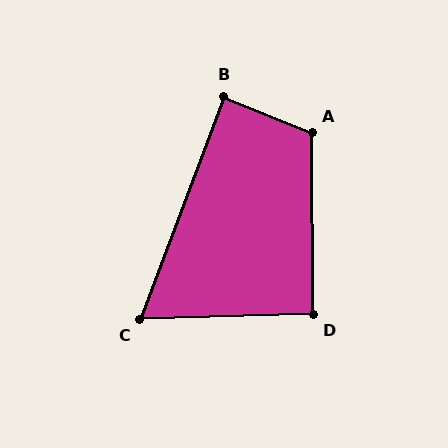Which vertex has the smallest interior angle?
C, at approximately 68 degrees.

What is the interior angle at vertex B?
Approximately 89 degrees (approximately right).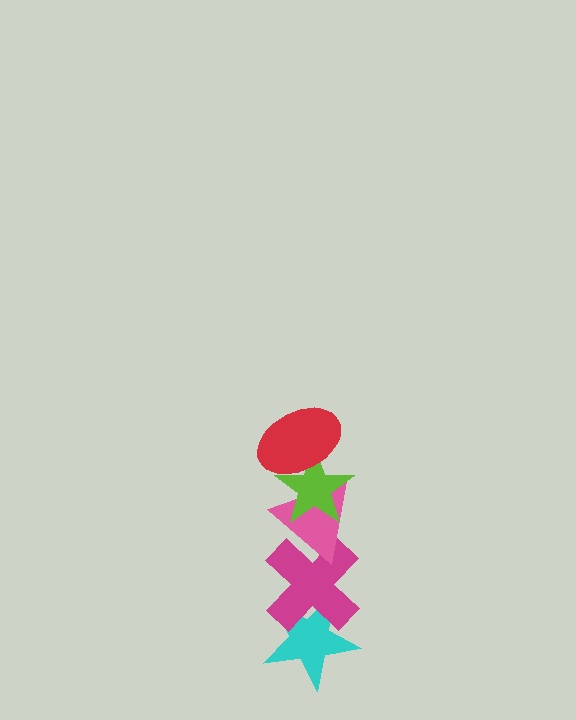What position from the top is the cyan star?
The cyan star is 5th from the top.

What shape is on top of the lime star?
The red ellipse is on top of the lime star.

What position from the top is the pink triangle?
The pink triangle is 3rd from the top.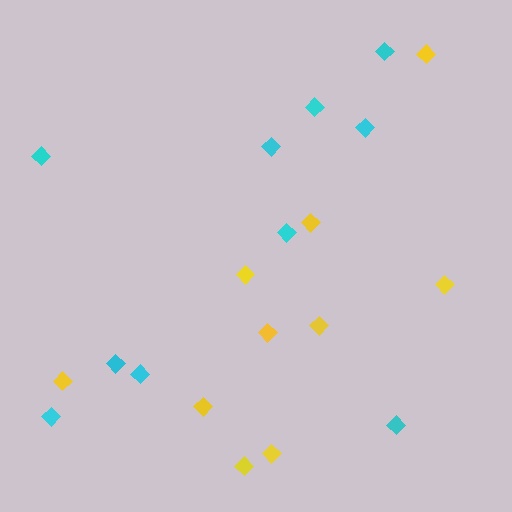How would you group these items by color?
There are 2 groups: one group of yellow diamonds (10) and one group of cyan diamonds (10).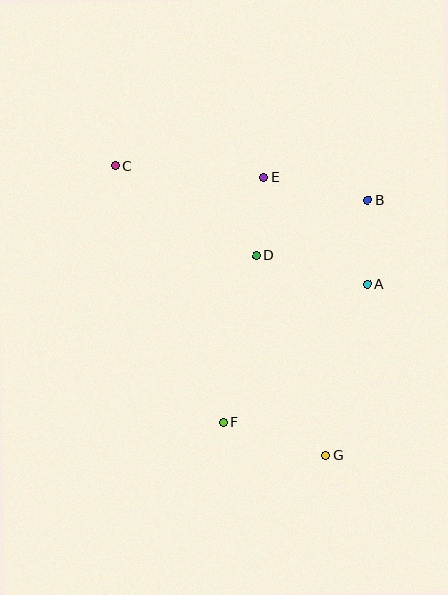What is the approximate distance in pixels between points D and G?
The distance between D and G is approximately 212 pixels.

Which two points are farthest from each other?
Points C and G are farthest from each other.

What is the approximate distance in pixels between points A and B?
The distance between A and B is approximately 84 pixels.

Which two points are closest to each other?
Points D and E are closest to each other.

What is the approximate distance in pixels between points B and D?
The distance between B and D is approximately 125 pixels.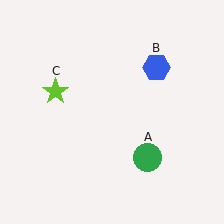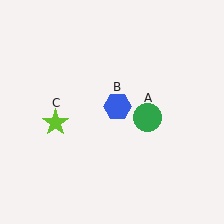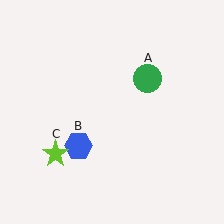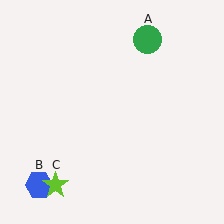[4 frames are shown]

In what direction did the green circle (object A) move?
The green circle (object A) moved up.